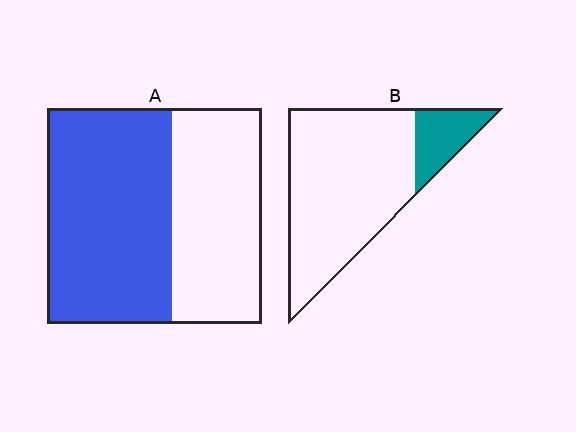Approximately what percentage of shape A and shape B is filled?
A is approximately 60% and B is approximately 15%.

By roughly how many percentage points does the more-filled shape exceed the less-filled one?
By roughly 40 percentage points (A over B).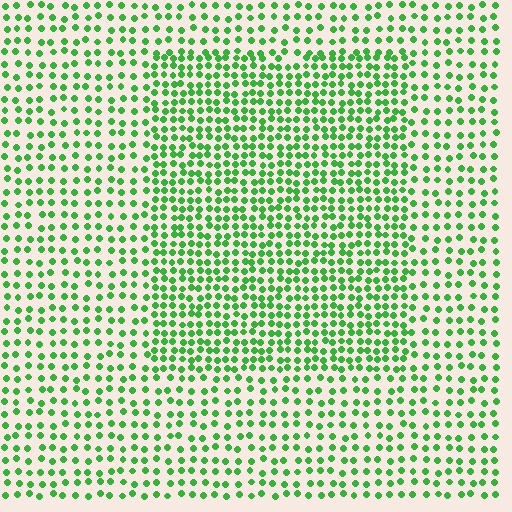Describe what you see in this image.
The image contains small green elements arranged at two different densities. A rectangle-shaped region is visible where the elements are more densely packed than the surrounding area.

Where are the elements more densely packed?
The elements are more densely packed inside the rectangle boundary.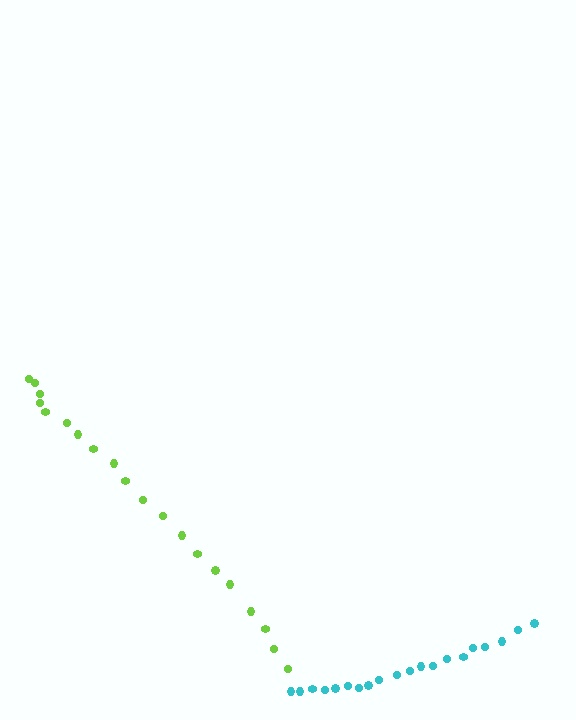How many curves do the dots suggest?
There are 2 distinct paths.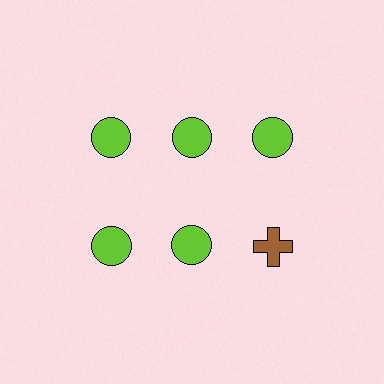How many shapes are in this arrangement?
There are 6 shapes arranged in a grid pattern.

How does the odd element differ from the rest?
It differs in both color (brown instead of lime) and shape (cross instead of circle).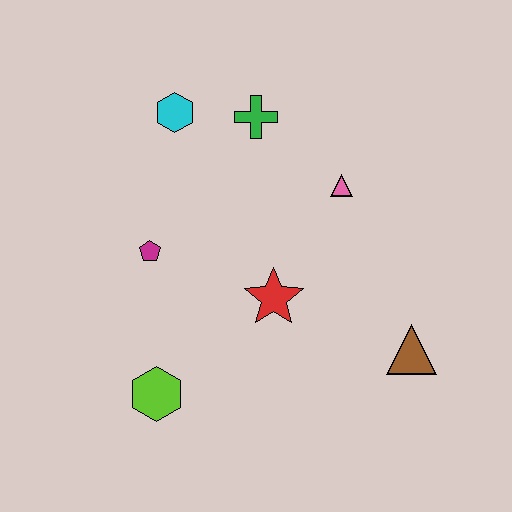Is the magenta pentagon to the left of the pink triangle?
Yes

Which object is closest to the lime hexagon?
The magenta pentagon is closest to the lime hexagon.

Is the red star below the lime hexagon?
No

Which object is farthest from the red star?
The cyan hexagon is farthest from the red star.